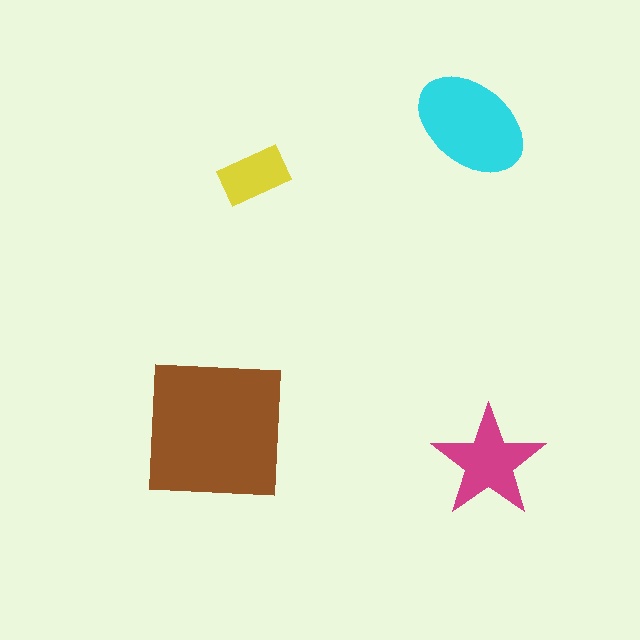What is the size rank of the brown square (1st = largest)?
1st.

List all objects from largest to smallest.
The brown square, the cyan ellipse, the magenta star, the yellow rectangle.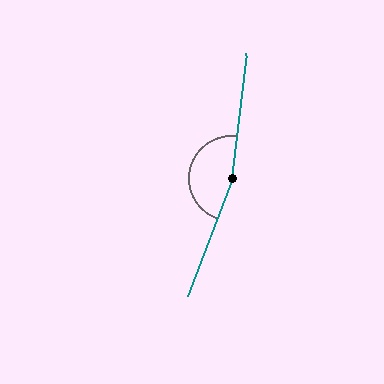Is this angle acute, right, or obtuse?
It is obtuse.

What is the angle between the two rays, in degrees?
Approximately 166 degrees.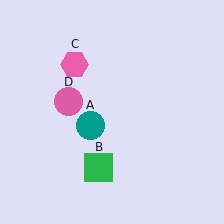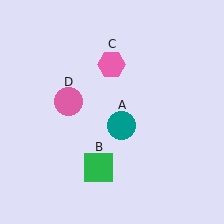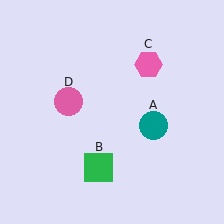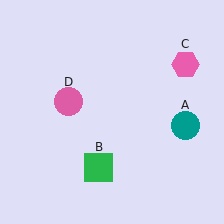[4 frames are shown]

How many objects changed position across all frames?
2 objects changed position: teal circle (object A), pink hexagon (object C).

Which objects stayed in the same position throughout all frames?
Green square (object B) and pink circle (object D) remained stationary.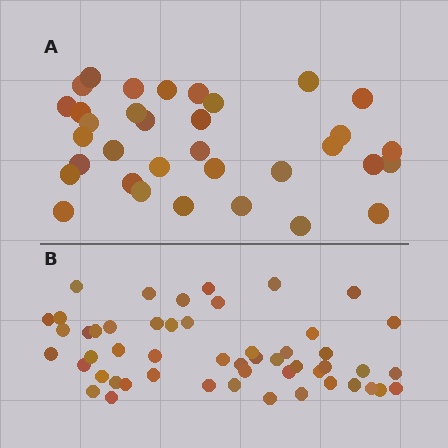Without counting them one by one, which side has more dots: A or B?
Region B (the bottom region) has more dots.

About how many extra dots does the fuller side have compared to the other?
Region B has approximately 20 more dots than region A.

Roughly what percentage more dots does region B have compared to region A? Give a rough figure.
About 55% more.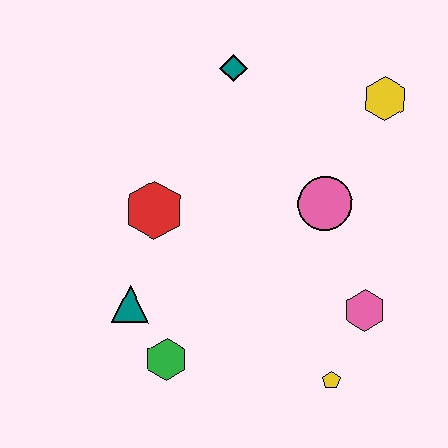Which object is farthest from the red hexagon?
The yellow hexagon is farthest from the red hexagon.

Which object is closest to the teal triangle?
The green hexagon is closest to the teal triangle.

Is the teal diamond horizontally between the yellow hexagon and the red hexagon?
Yes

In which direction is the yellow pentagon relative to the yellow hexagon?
The yellow pentagon is below the yellow hexagon.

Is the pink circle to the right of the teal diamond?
Yes